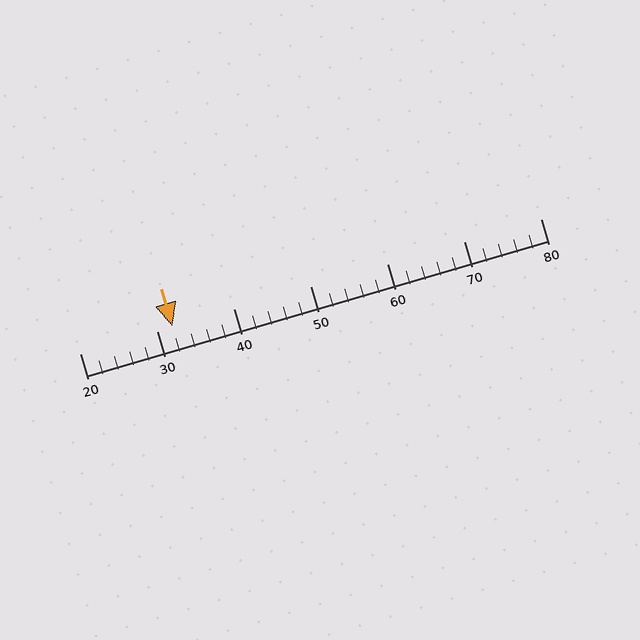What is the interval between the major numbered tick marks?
The major tick marks are spaced 10 units apart.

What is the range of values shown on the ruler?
The ruler shows values from 20 to 80.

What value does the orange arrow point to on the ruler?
The orange arrow points to approximately 32.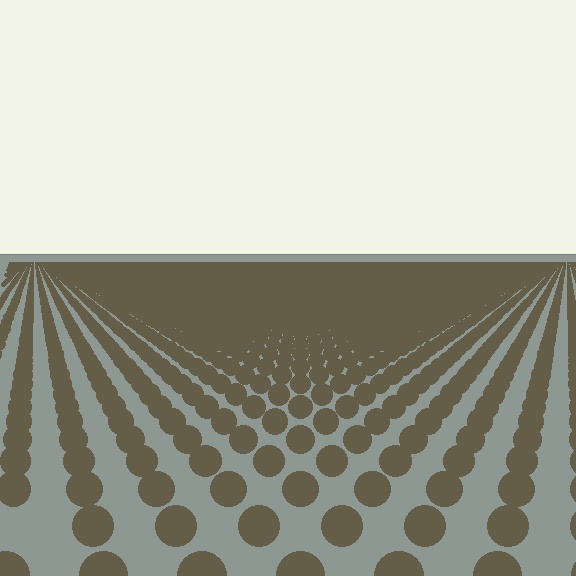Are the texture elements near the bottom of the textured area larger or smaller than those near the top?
Larger. Near the bottom, elements are closer to the viewer and appear at a bigger on-screen size.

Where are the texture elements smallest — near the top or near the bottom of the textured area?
Near the top.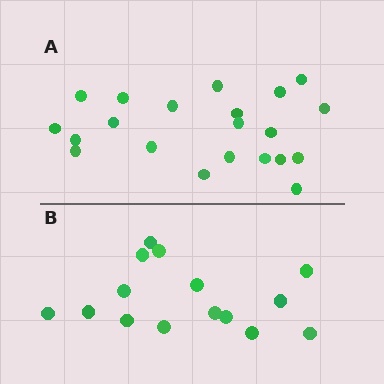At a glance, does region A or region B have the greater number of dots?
Region A (the top region) has more dots.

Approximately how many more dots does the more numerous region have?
Region A has about 6 more dots than region B.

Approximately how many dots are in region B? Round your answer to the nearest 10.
About 20 dots. (The exact count is 15, which rounds to 20.)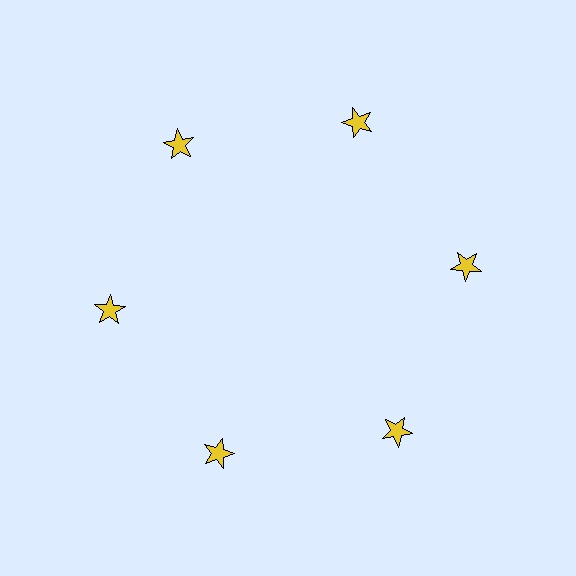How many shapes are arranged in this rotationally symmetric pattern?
There are 6 shapes, arranged in 6 groups of 1.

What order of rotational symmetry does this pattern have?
This pattern has 6-fold rotational symmetry.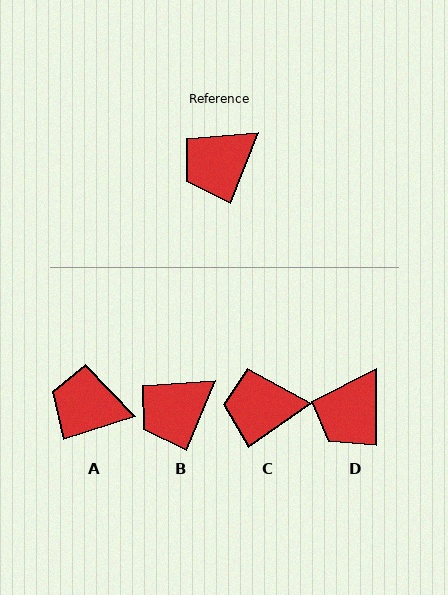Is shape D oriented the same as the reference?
No, it is off by about 22 degrees.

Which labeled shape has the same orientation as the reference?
B.